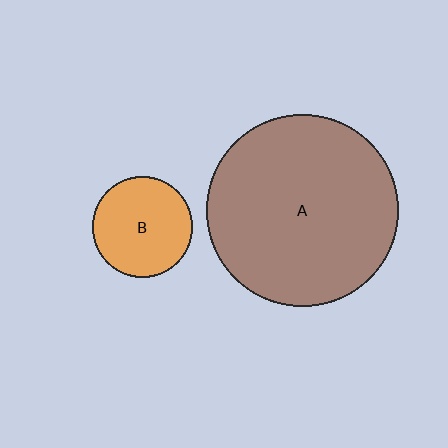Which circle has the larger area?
Circle A (brown).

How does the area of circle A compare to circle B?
Approximately 3.7 times.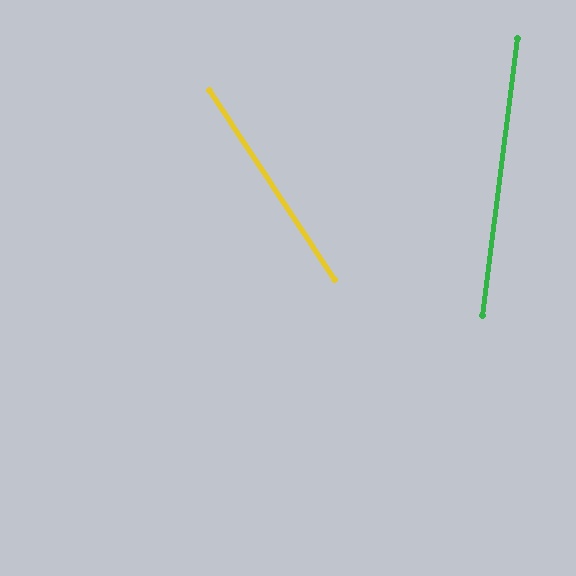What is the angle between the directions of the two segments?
Approximately 41 degrees.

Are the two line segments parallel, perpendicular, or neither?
Neither parallel nor perpendicular — they differ by about 41°.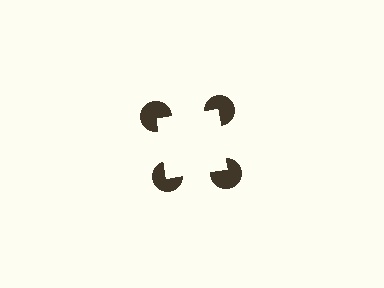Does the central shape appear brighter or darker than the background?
It typically appears slightly brighter than the background, even though no actual brightness change is drawn.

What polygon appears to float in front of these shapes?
An illusory square — its edges are inferred from the aligned wedge cuts in the pac-man discs, not physically drawn.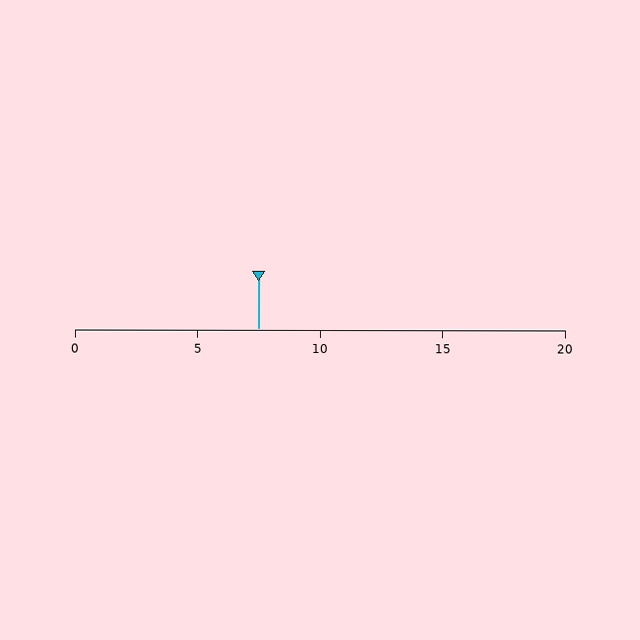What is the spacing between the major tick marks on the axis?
The major ticks are spaced 5 apart.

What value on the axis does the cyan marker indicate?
The marker indicates approximately 7.5.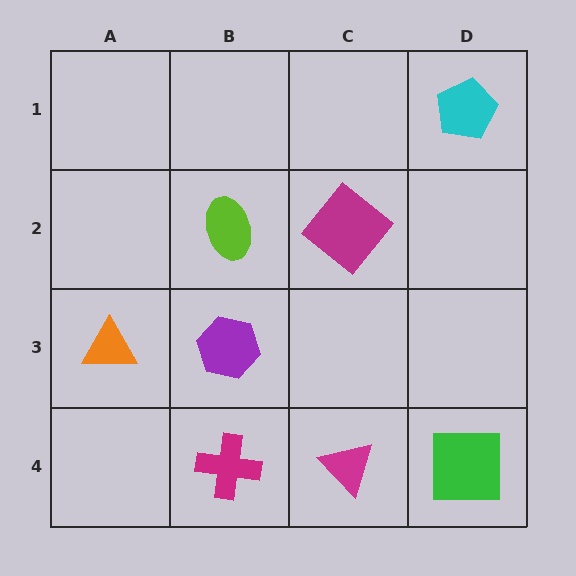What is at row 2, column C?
A magenta diamond.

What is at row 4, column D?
A green square.